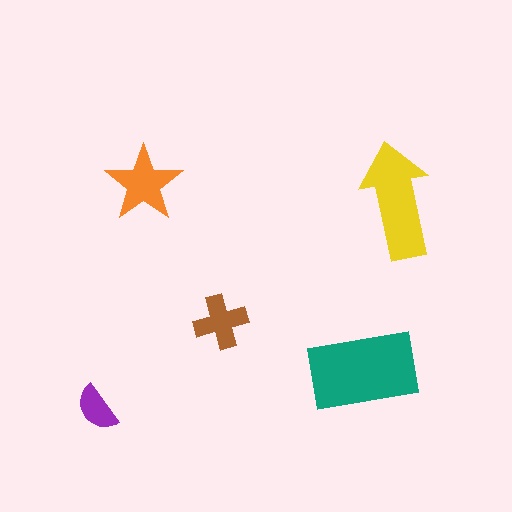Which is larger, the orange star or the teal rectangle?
The teal rectangle.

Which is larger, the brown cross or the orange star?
The orange star.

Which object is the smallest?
The purple semicircle.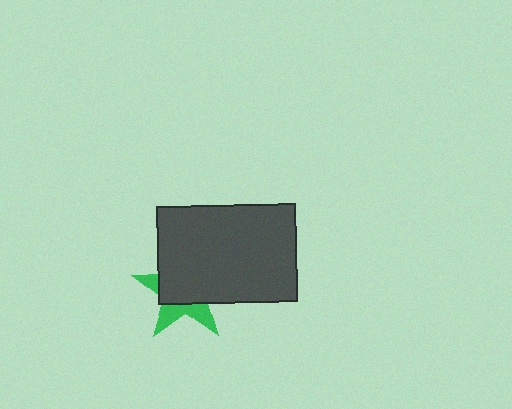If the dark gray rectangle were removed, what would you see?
You would see the complete green star.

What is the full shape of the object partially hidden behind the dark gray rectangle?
The partially hidden object is a green star.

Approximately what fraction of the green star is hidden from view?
Roughly 65% of the green star is hidden behind the dark gray rectangle.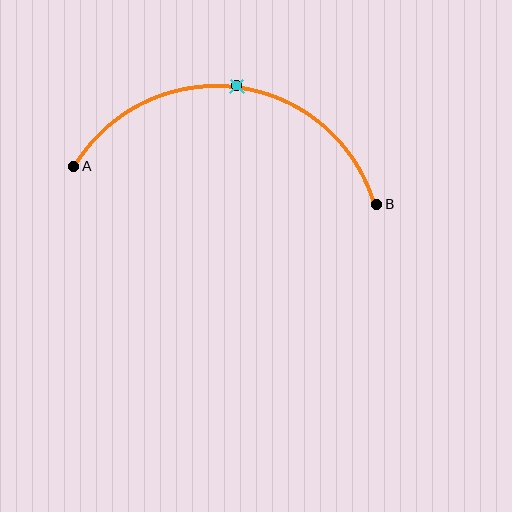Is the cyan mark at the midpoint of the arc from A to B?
Yes. The cyan mark lies on the arc at equal arc-length from both A and B — it is the arc midpoint.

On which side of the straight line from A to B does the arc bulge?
The arc bulges above the straight line connecting A and B.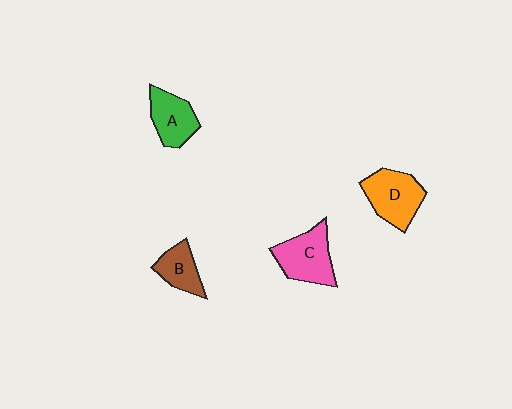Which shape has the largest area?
Shape C (pink).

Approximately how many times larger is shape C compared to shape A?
Approximately 1.2 times.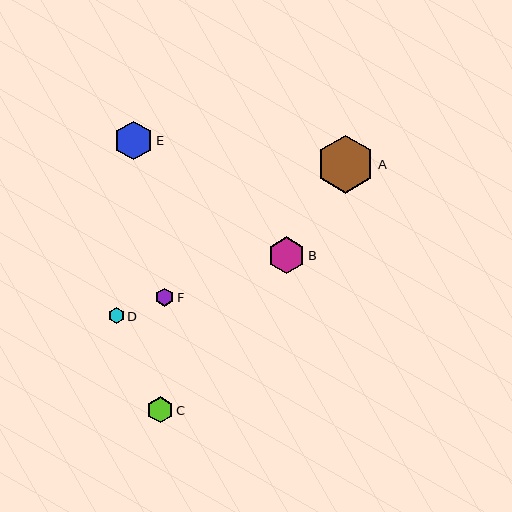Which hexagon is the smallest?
Hexagon D is the smallest with a size of approximately 16 pixels.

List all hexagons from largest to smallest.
From largest to smallest: A, E, B, C, F, D.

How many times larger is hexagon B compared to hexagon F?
Hexagon B is approximately 2.0 times the size of hexagon F.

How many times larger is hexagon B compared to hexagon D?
Hexagon B is approximately 2.3 times the size of hexagon D.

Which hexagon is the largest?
Hexagon A is the largest with a size of approximately 58 pixels.